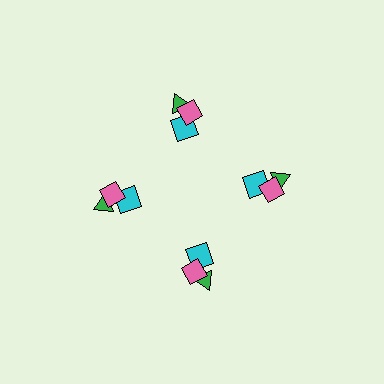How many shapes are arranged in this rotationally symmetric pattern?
There are 12 shapes, arranged in 4 groups of 3.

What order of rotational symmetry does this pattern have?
This pattern has 4-fold rotational symmetry.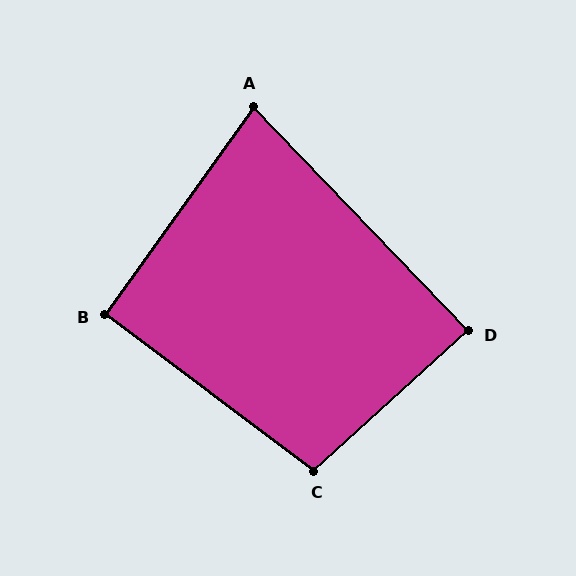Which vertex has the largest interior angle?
C, at approximately 101 degrees.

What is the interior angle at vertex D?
Approximately 89 degrees (approximately right).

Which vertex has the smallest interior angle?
A, at approximately 79 degrees.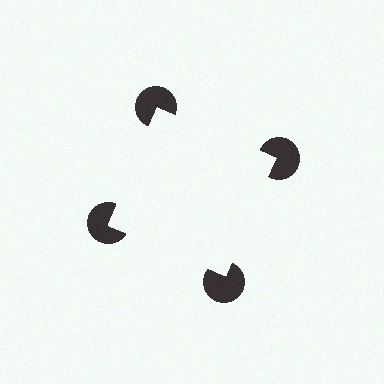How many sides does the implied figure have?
4 sides.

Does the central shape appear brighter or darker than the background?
It typically appears slightly brighter than the background, even though no actual brightness change is drawn.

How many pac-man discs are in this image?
There are 4 — one at each vertex of the illusory square.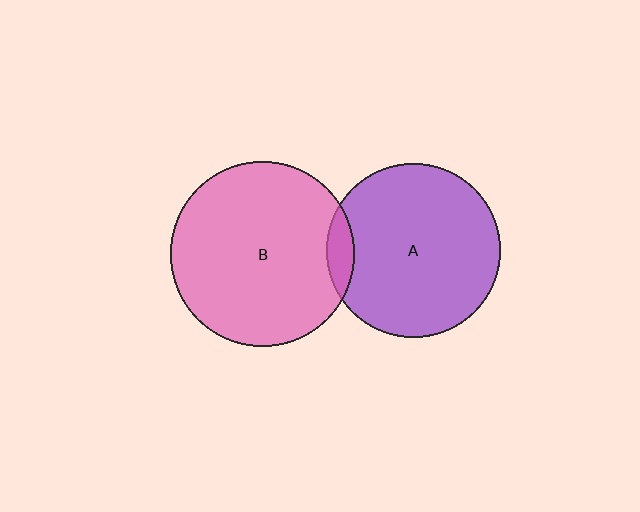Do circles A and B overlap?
Yes.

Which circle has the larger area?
Circle B (pink).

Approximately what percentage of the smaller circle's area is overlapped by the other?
Approximately 10%.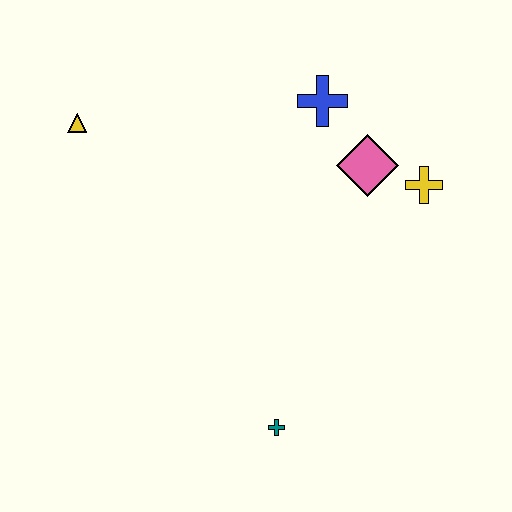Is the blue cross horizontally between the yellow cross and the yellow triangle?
Yes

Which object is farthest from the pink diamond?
The yellow triangle is farthest from the pink diamond.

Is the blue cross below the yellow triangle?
No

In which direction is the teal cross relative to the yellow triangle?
The teal cross is below the yellow triangle.